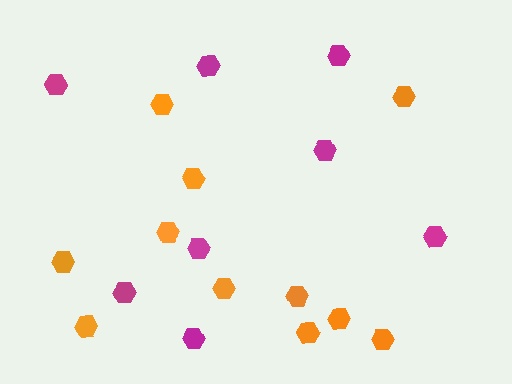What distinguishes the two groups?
There are 2 groups: one group of magenta hexagons (8) and one group of orange hexagons (11).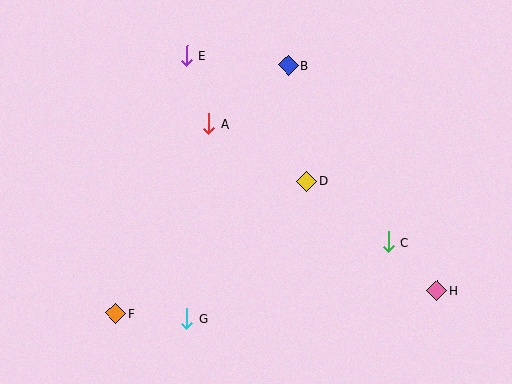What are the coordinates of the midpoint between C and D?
The midpoint between C and D is at (348, 212).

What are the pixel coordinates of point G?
Point G is at (186, 319).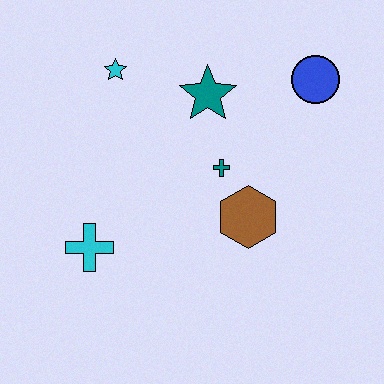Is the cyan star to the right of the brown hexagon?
No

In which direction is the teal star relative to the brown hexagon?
The teal star is above the brown hexagon.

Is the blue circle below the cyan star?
Yes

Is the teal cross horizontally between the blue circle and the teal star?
Yes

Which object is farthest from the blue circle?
The cyan cross is farthest from the blue circle.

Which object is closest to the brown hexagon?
The teal cross is closest to the brown hexagon.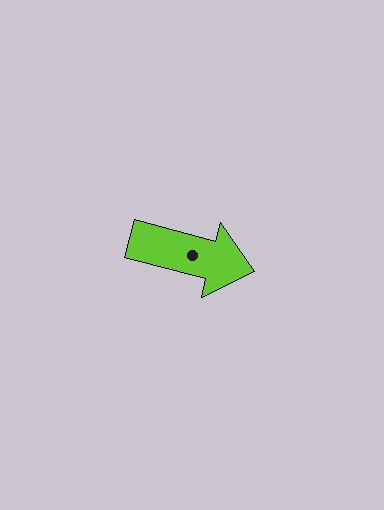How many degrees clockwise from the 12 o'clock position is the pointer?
Approximately 105 degrees.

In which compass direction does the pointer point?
East.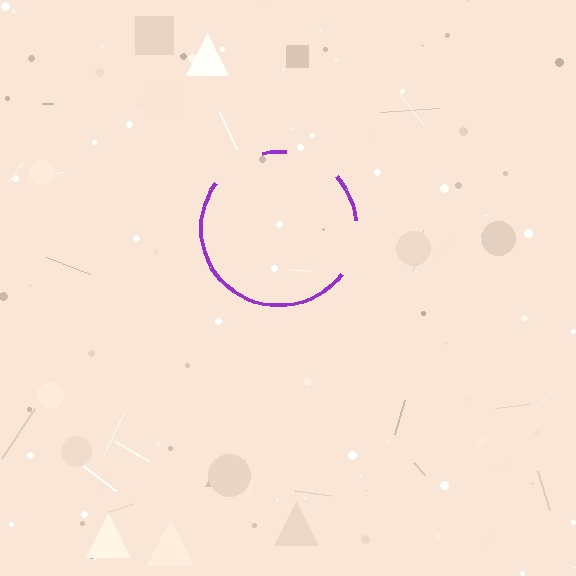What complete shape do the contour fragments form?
The contour fragments form a circle.